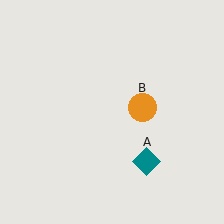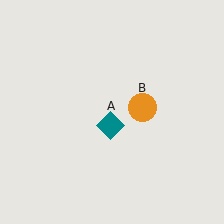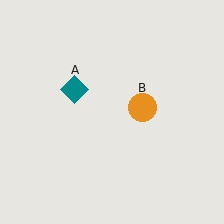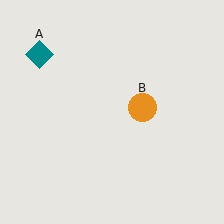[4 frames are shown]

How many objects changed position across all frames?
1 object changed position: teal diamond (object A).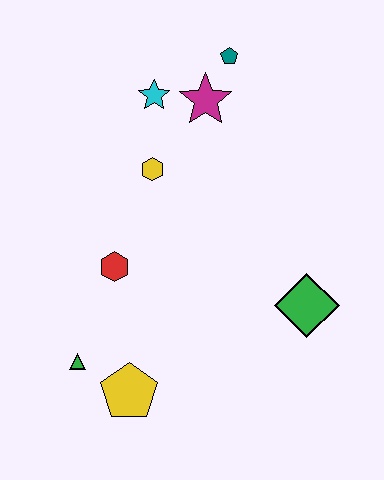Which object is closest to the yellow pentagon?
The green triangle is closest to the yellow pentagon.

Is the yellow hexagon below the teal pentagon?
Yes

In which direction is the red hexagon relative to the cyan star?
The red hexagon is below the cyan star.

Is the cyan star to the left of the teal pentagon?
Yes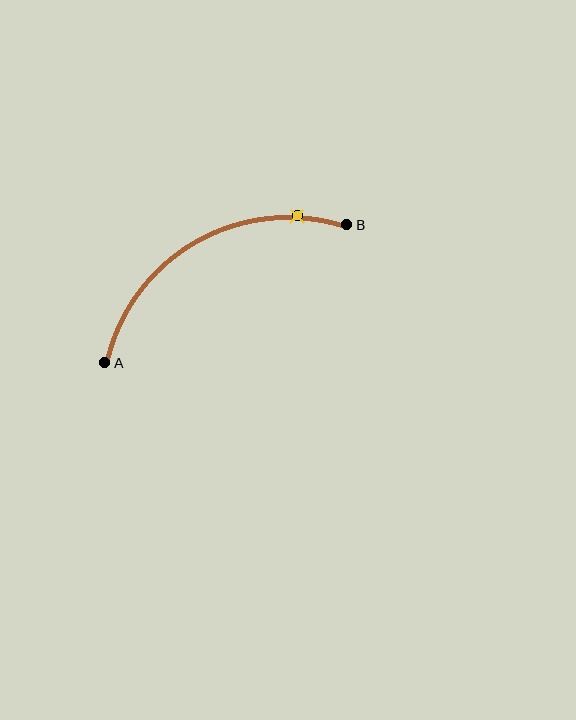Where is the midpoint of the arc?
The arc midpoint is the point on the curve farthest from the straight line joining A and B. It sits above that line.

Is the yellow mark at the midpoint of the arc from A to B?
No. The yellow mark lies on the arc but is closer to endpoint B. The arc midpoint would be at the point on the curve equidistant along the arc from both A and B.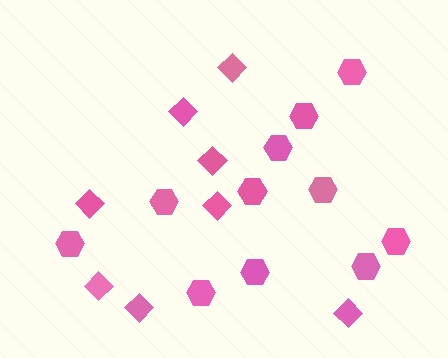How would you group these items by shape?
There are 2 groups: one group of diamonds (8) and one group of hexagons (11).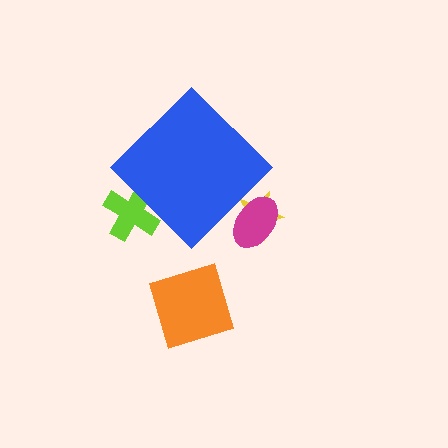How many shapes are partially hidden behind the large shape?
3 shapes are partially hidden.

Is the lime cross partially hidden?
Yes, the lime cross is partially hidden behind the blue diamond.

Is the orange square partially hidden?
No, the orange square is fully visible.